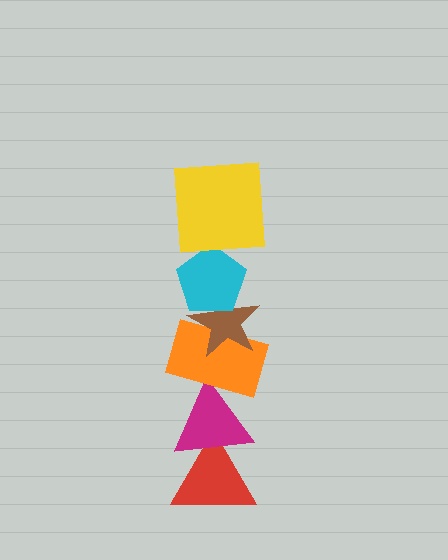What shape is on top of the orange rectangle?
The brown star is on top of the orange rectangle.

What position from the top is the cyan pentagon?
The cyan pentagon is 2nd from the top.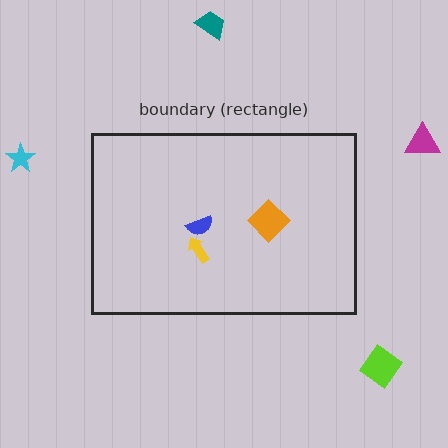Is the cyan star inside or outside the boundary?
Outside.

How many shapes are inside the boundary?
3 inside, 4 outside.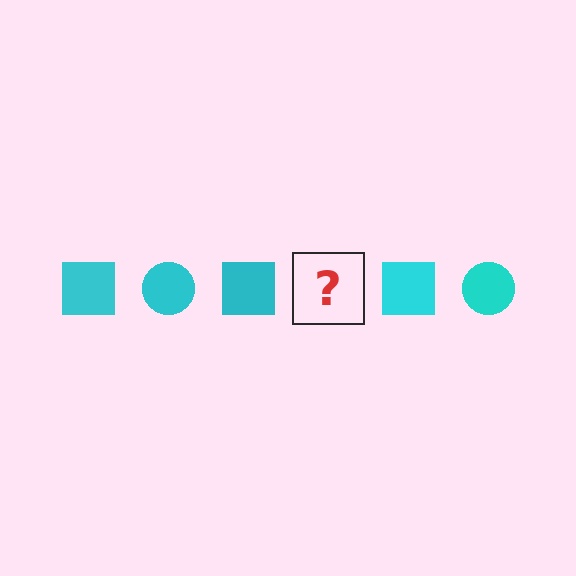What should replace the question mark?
The question mark should be replaced with a cyan circle.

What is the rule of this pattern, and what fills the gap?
The rule is that the pattern cycles through square, circle shapes in cyan. The gap should be filled with a cyan circle.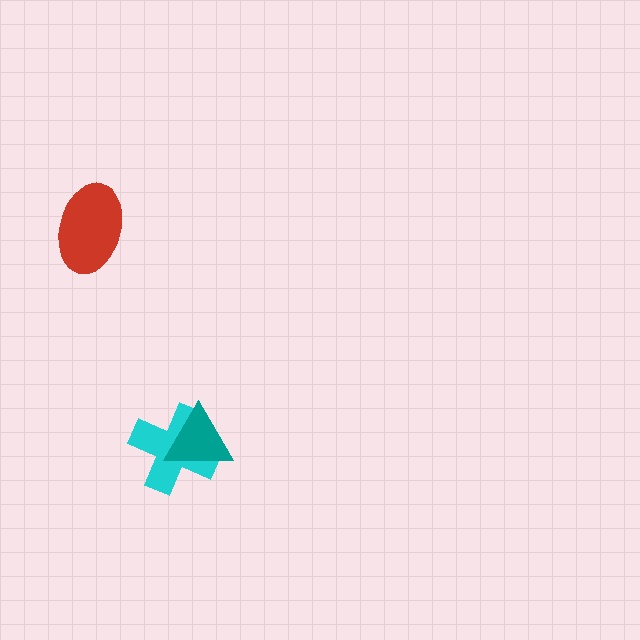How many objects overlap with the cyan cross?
1 object overlaps with the cyan cross.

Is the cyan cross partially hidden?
Yes, it is partially covered by another shape.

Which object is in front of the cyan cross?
The teal triangle is in front of the cyan cross.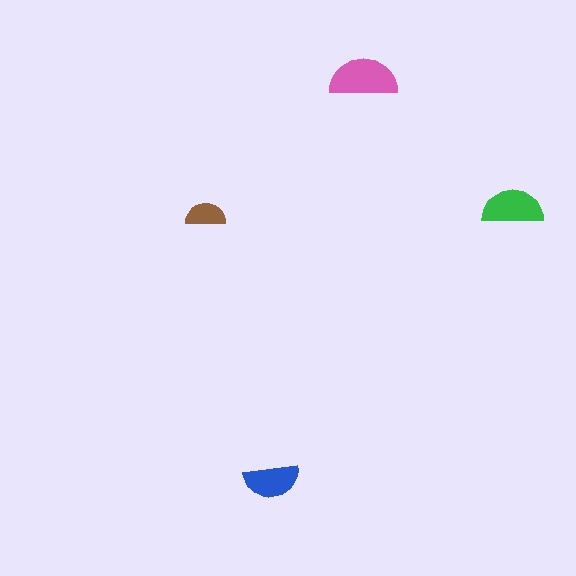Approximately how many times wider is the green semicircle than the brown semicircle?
About 1.5 times wider.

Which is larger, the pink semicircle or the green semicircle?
The pink one.